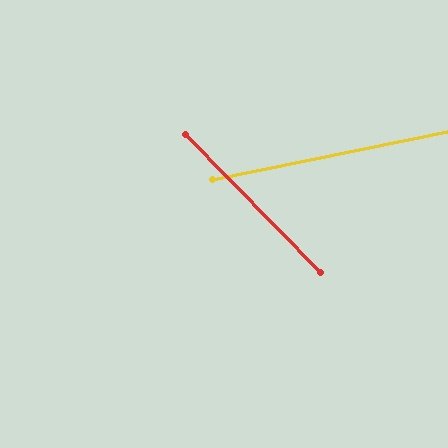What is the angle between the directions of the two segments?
Approximately 57 degrees.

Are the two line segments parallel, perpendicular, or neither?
Neither parallel nor perpendicular — they differ by about 57°.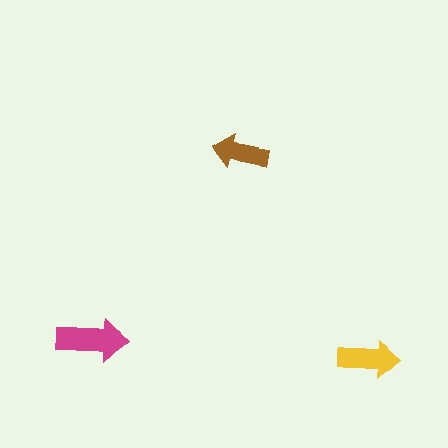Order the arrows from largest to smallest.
the magenta one, the yellow one, the brown one.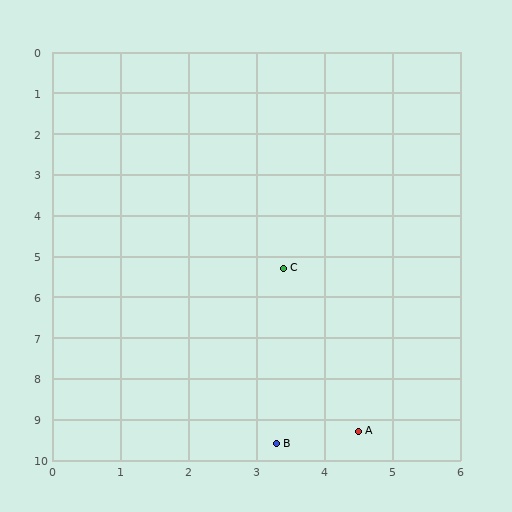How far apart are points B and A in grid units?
Points B and A are about 1.2 grid units apart.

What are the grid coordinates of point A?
Point A is at approximately (4.5, 9.3).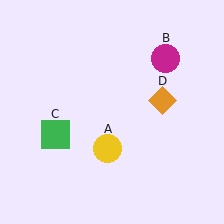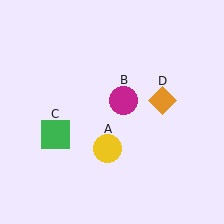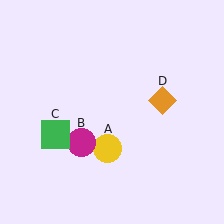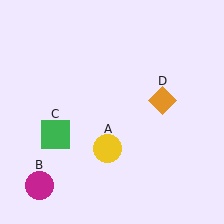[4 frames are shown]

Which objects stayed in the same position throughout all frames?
Yellow circle (object A) and green square (object C) and orange diamond (object D) remained stationary.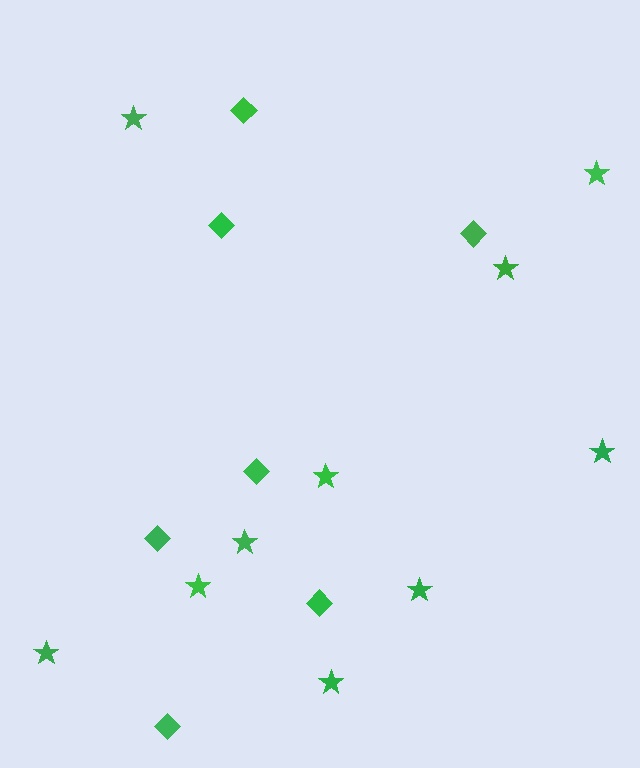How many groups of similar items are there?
There are 2 groups: one group of diamonds (7) and one group of stars (10).